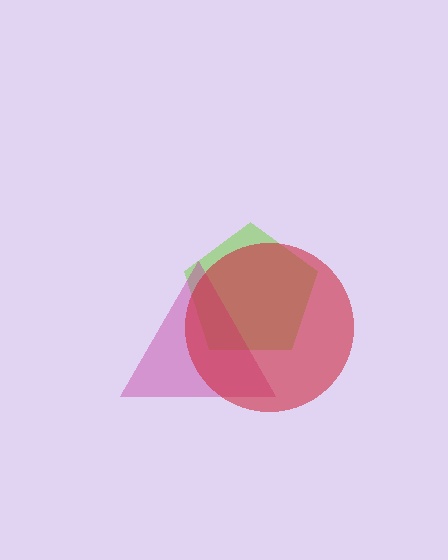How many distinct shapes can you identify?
There are 3 distinct shapes: a lime pentagon, a magenta triangle, a red circle.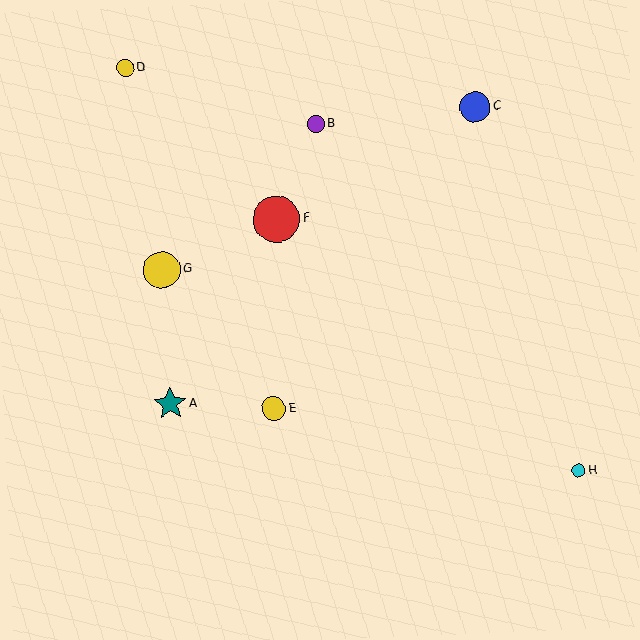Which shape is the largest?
The red circle (labeled F) is the largest.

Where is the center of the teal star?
The center of the teal star is at (170, 404).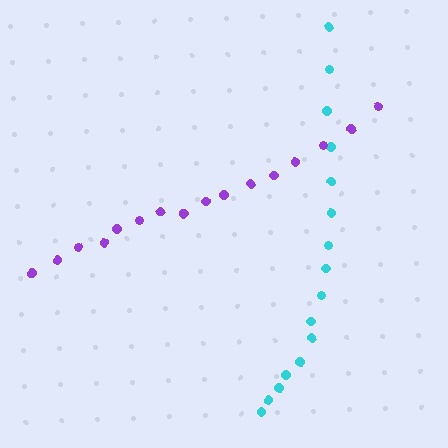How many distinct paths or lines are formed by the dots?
There are 2 distinct paths.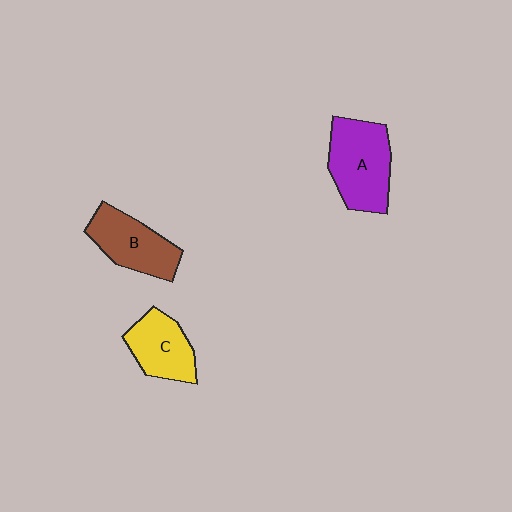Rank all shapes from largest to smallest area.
From largest to smallest: A (purple), B (brown), C (yellow).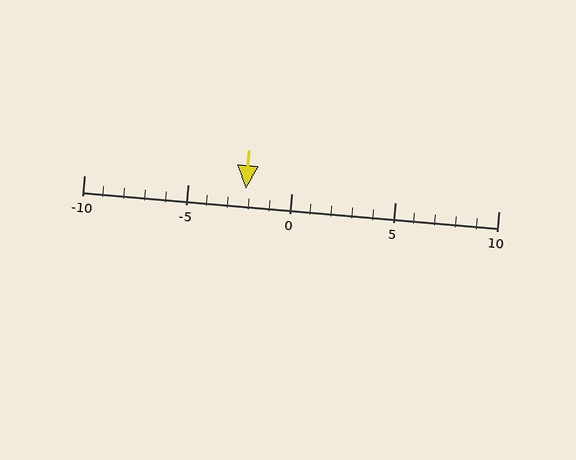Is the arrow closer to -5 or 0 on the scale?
The arrow is closer to 0.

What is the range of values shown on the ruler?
The ruler shows values from -10 to 10.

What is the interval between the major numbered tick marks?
The major tick marks are spaced 5 units apart.